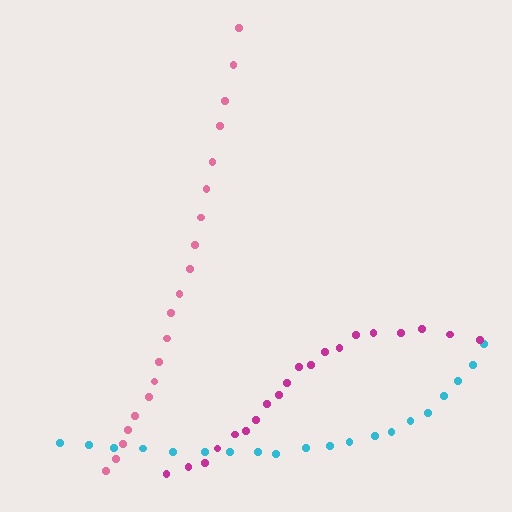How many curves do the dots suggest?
There are 3 distinct paths.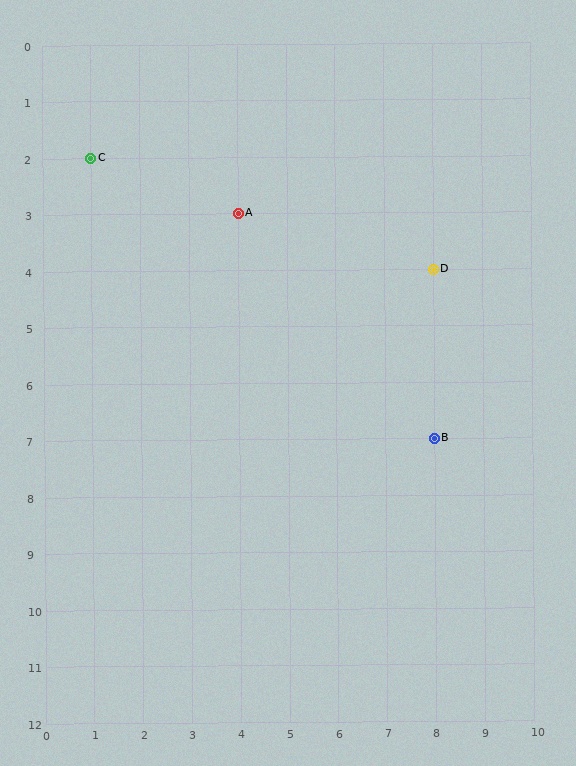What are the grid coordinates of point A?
Point A is at grid coordinates (4, 3).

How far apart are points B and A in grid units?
Points B and A are 4 columns and 4 rows apart (about 5.7 grid units diagonally).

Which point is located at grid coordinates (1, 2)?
Point C is at (1, 2).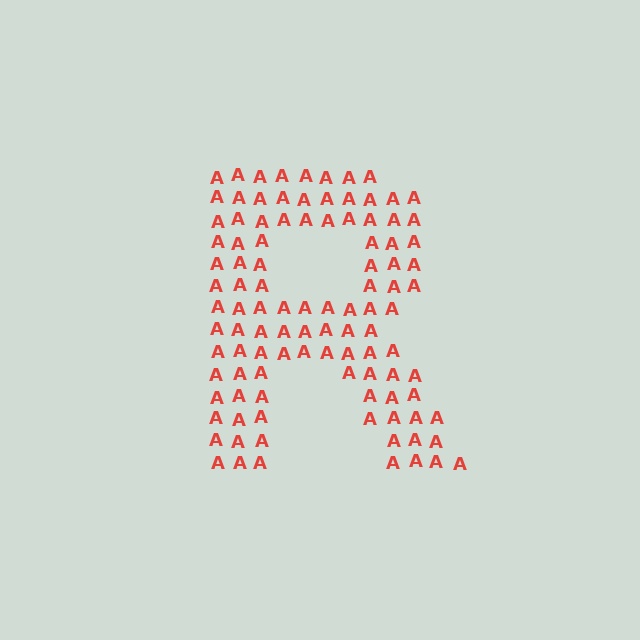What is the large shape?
The large shape is the letter R.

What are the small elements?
The small elements are letter A's.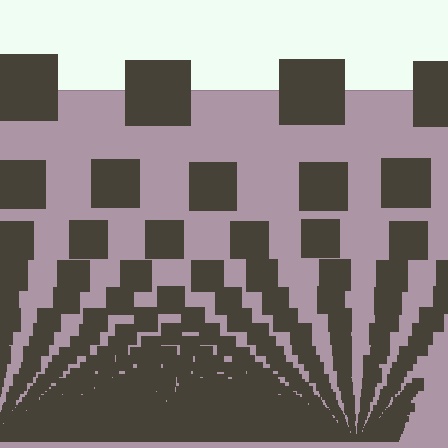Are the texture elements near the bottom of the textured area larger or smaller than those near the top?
Smaller. The gradient is inverted — elements near the bottom are smaller and denser.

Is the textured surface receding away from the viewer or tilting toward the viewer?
The surface appears to tilt toward the viewer. Texture elements get larger and sparser toward the top.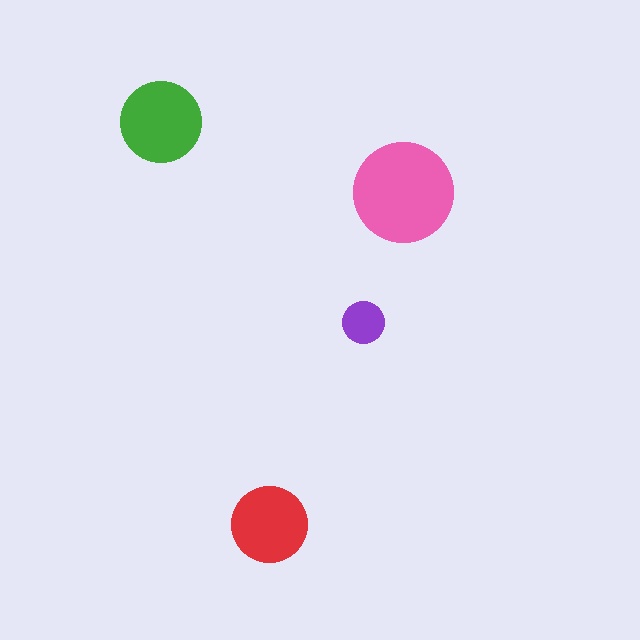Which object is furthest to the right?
The pink circle is rightmost.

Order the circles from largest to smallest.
the pink one, the green one, the red one, the purple one.